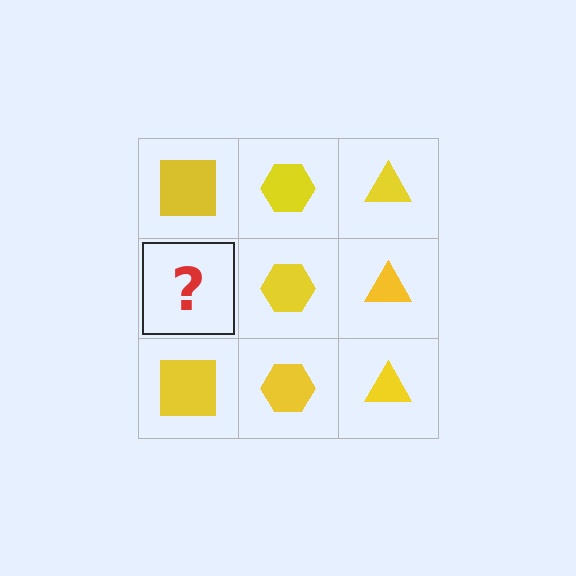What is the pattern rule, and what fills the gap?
The rule is that each column has a consistent shape. The gap should be filled with a yellow square.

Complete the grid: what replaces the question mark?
The question mark should be replaced with a yellow square.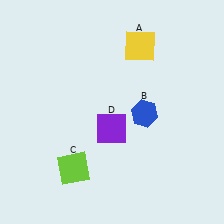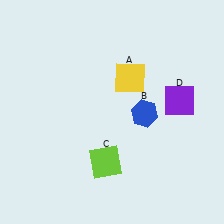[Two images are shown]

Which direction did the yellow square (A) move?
The yellow square (A) moved down.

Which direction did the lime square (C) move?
The lime square (C) moved right.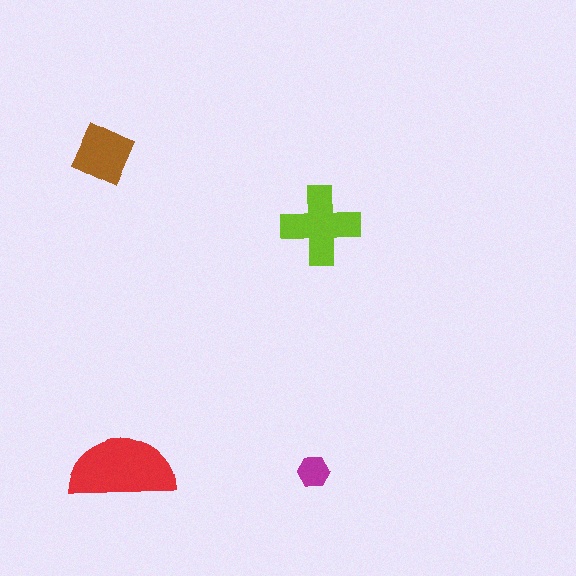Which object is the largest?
The red semicircle.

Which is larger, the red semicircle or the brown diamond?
The red semicircle.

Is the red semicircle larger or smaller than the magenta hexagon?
Larger.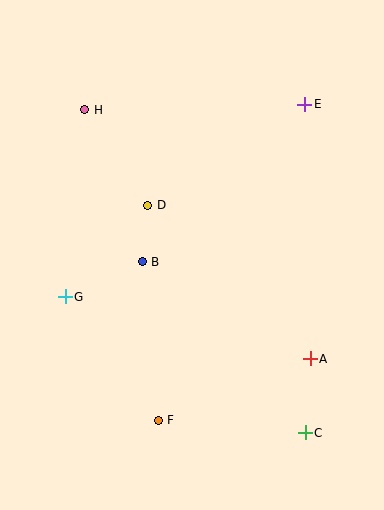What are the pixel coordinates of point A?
Point A is at (310, 359).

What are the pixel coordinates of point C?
Point C is at (305, 433).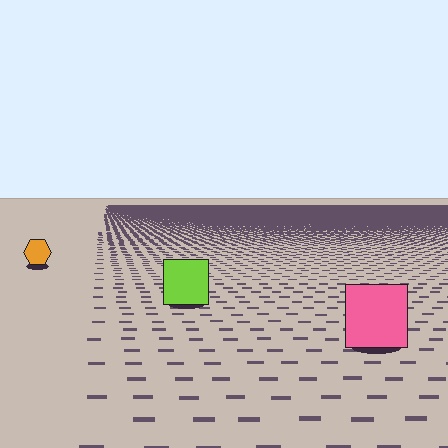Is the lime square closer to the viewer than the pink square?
No. The pink square is closer — you can tell from the texture gradient: the ground texture is coarser near it.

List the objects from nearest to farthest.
From nearest to farthest: the pink square, the lime square, the orange hexagon.